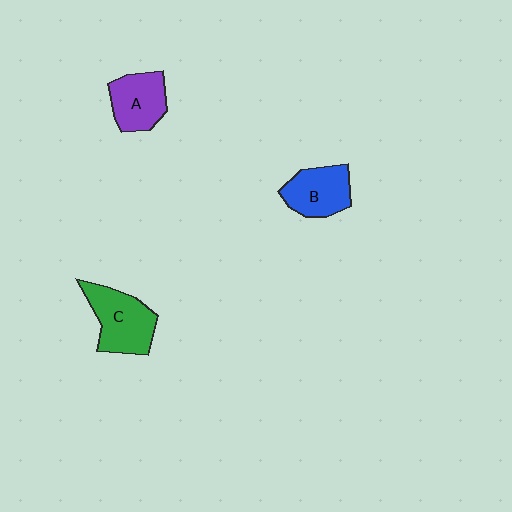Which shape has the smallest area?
Shape A (purple).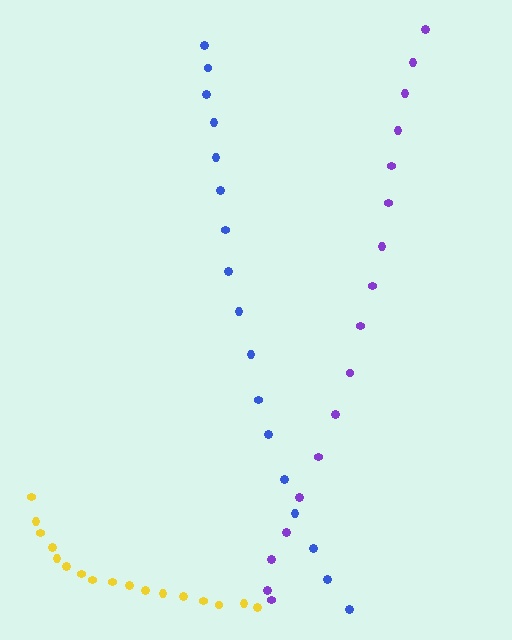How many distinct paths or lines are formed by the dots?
There are 3 distinct paths.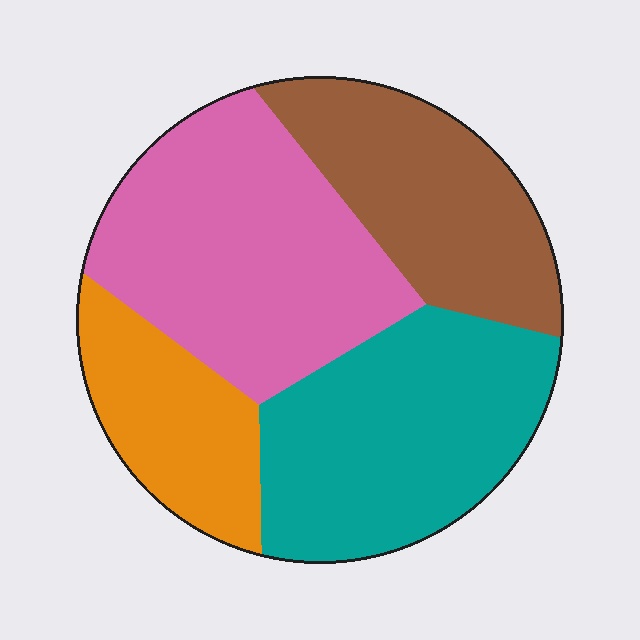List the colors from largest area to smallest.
From largest to smallest: pink, teal, brown, orange.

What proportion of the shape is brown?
Brown covers about 20% of the shape.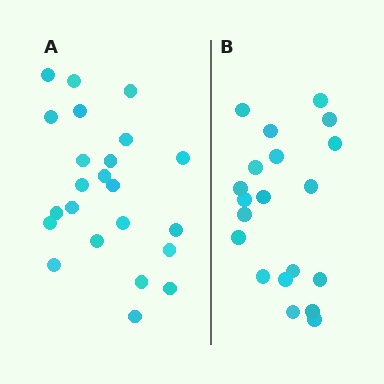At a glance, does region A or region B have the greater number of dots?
Region A (the left region) has more dots.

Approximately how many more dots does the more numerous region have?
Region A has just a few more — roughly 2 or 3 more dots than region B.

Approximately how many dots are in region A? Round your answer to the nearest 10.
About 20 dots. (The exact count is 23, which rounds to 20.)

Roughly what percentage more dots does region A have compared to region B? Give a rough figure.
About 15% more.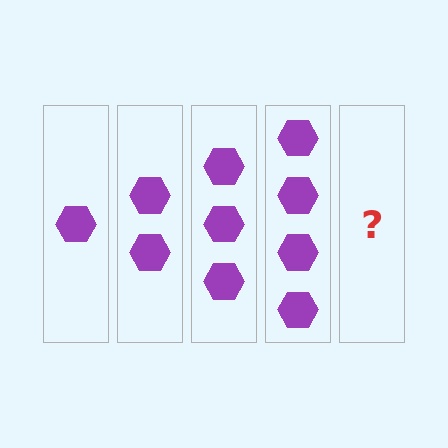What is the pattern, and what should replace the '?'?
The pattern is that each step adds one more hexagon. The '?' should be 5 hexagons.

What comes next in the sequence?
The next element should be 5 hexagons.